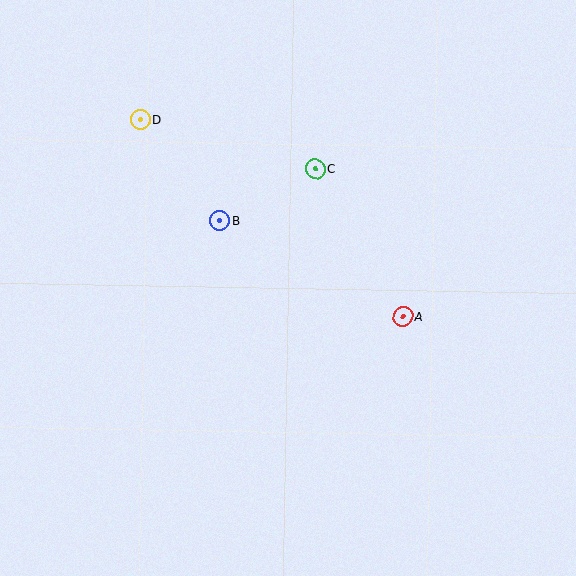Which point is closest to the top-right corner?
Point C is closest to the top-right corner.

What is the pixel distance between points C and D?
The distance between C and D is 182 pixels.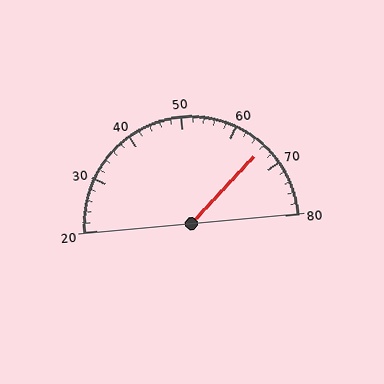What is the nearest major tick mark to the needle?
The nearest major tick mark is 70.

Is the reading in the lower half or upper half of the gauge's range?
The reading is in the upper half of the range (20 to 80).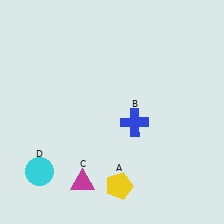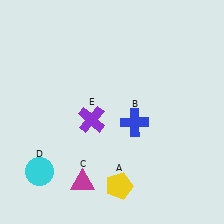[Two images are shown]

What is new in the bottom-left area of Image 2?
A purple cross (E) was added in the bottom-left area of Image 2.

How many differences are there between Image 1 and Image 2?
There is 1 difference between the two images.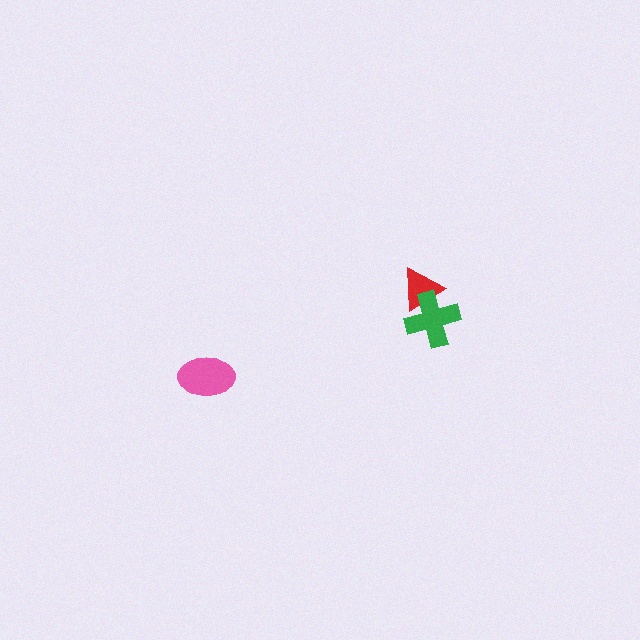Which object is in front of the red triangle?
The green cross is in front of the red triangle.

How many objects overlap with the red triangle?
1 object overlaps with the red triangle.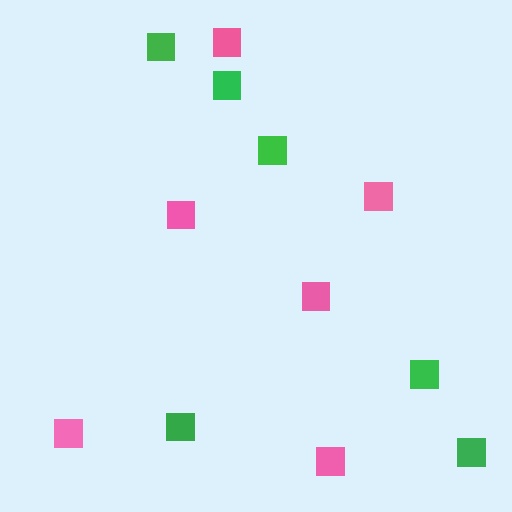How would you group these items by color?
There are 2 groups: one group of pink squares (6) and one group of green squares (6).